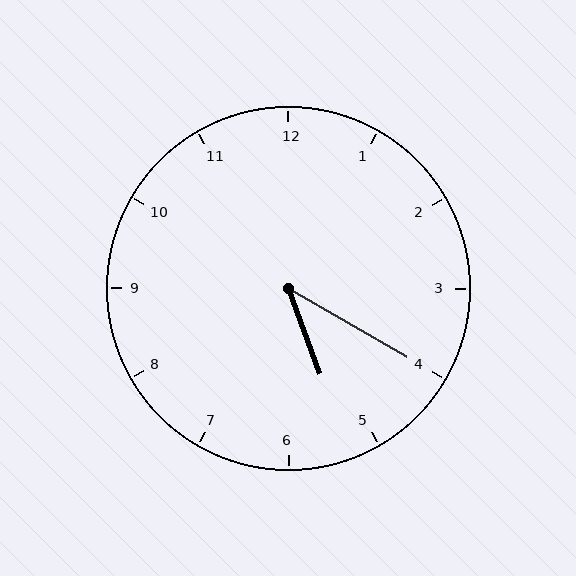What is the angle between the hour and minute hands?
Approximately 40 degrees.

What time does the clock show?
5:20.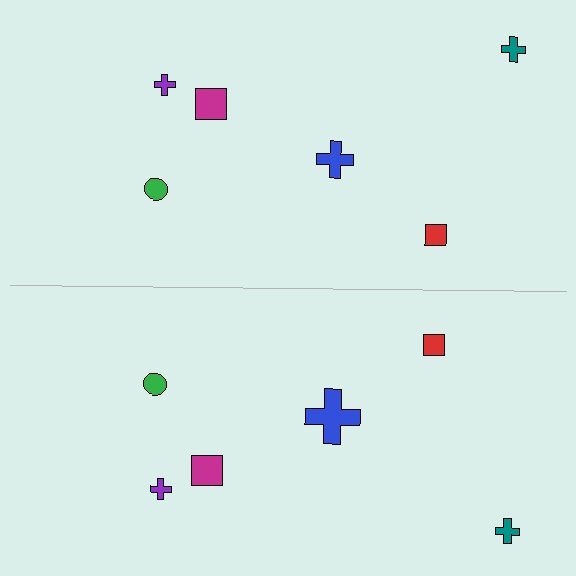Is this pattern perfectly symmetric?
No, the pattern is not perfectly symmetric. The blue cross on the bottom side has a different size than its mirror counterpart.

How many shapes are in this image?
There are 12 shapes in this image.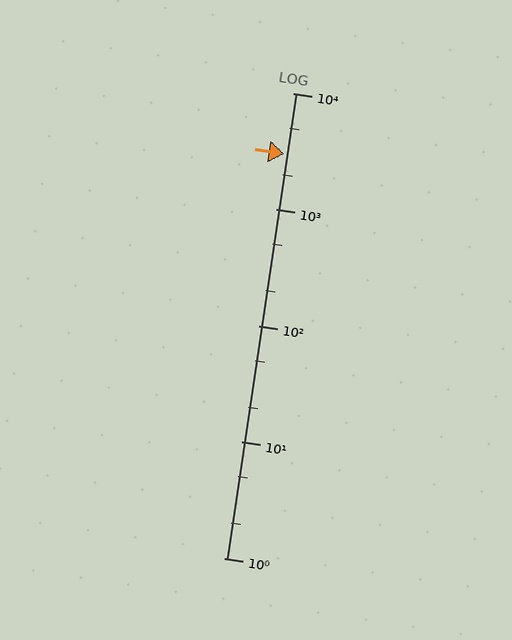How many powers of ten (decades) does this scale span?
The scale spans 4 decades, from 1 to 10000.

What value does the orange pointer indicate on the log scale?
The pointer indicates approximately 3000.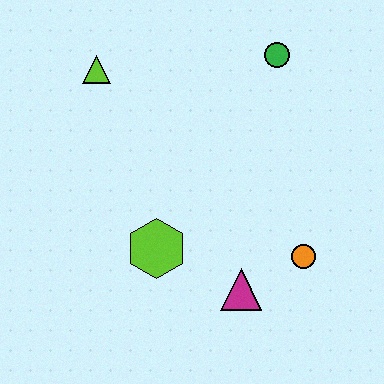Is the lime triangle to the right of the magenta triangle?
No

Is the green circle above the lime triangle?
Yes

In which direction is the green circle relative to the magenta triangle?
The green circle is above the magenta triangle.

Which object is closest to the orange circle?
The magenta triangle is closest to the orange circle.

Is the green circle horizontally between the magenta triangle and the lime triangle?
No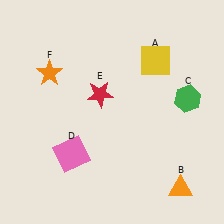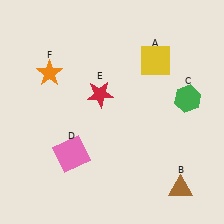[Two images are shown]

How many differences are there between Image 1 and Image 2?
There is 1 difference between the two images.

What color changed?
The triangle (B) changed from orange in Image 1 to brown in Image 2.